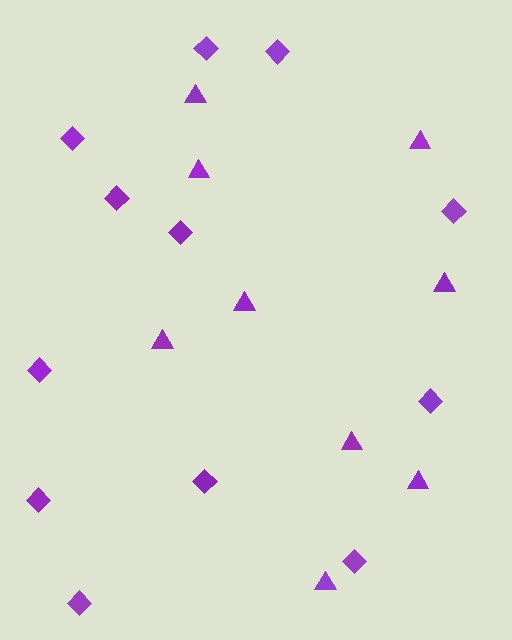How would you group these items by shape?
There are 2 groups: one group of diamonds (12) and one group of triangles (9).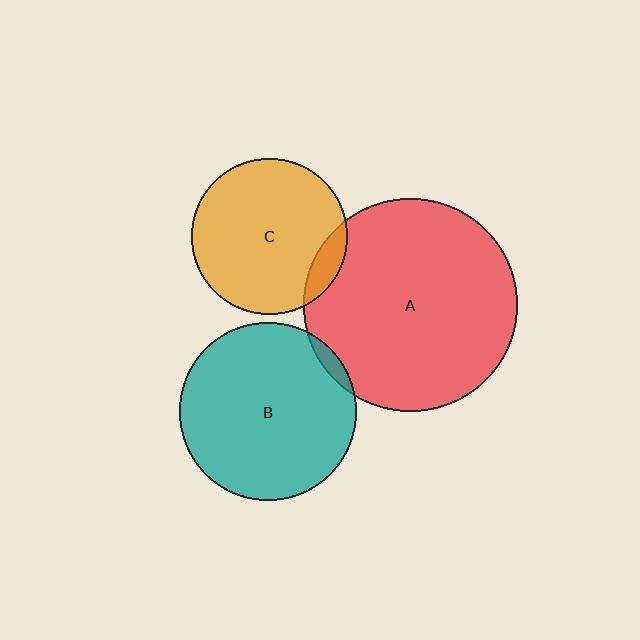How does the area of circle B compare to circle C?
Approximately 1.3 times.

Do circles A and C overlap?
Yes.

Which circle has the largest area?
Circle A (red).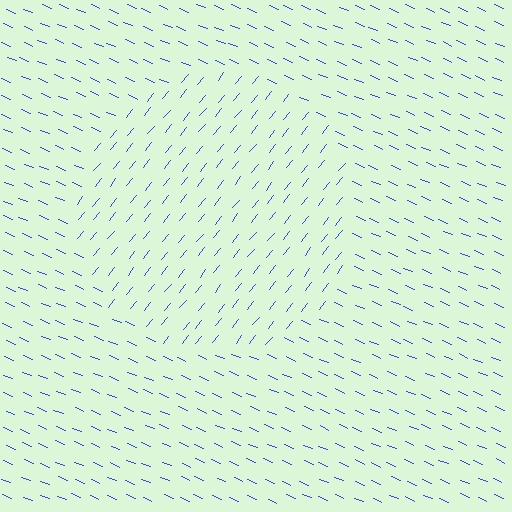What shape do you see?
I see a circle.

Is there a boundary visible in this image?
Yes, there is a texture boundary formed by a change in line orientation.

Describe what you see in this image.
The image is filled with small blue line segments. A circle region in the image has lines oriented differently from the surrounding lines, creating a visible texture boundary.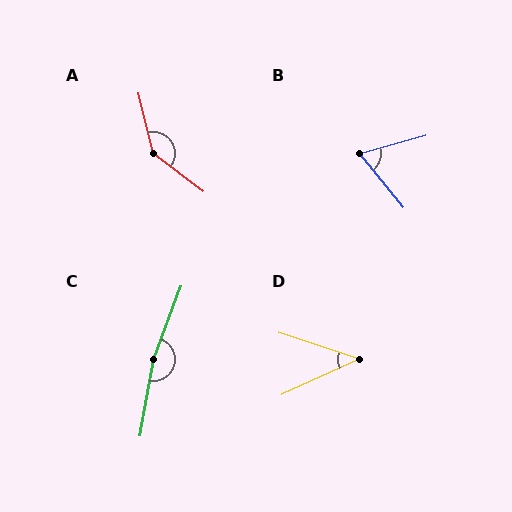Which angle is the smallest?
D, at approximately 43 degrees.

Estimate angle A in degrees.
Approximately 142 degrees.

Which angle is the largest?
C, at approximately 170 degrees.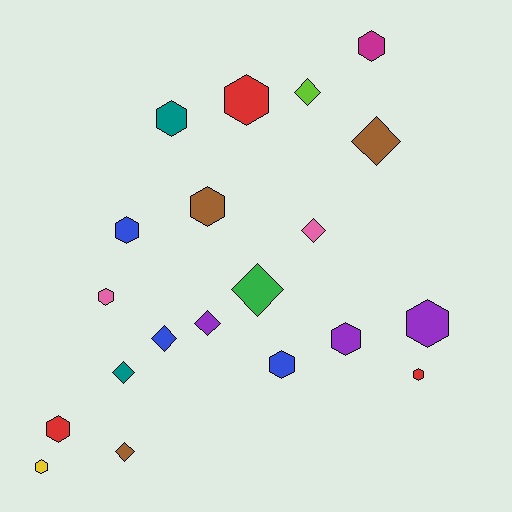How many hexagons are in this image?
There are 12 hexagons.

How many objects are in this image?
There are 20 objects.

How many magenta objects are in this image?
There is 1 magenta object.